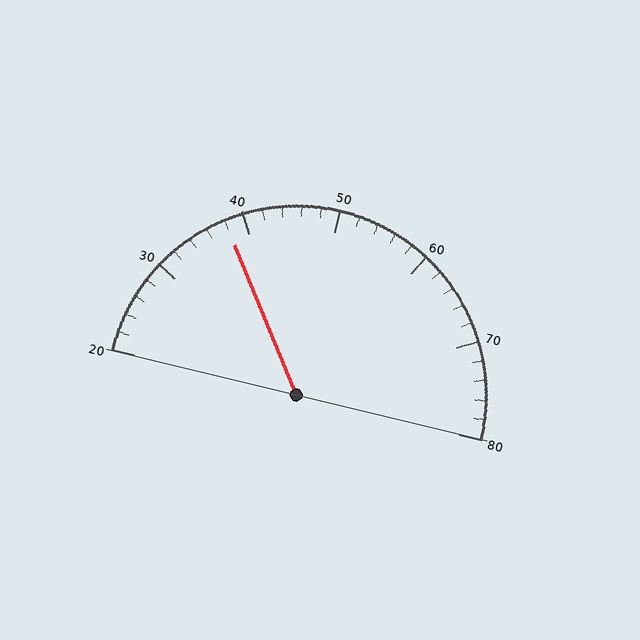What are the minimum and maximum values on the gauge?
The gauge ranges from 20 to 80.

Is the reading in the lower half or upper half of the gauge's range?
The reading is in the lower half of the range (20 to 80).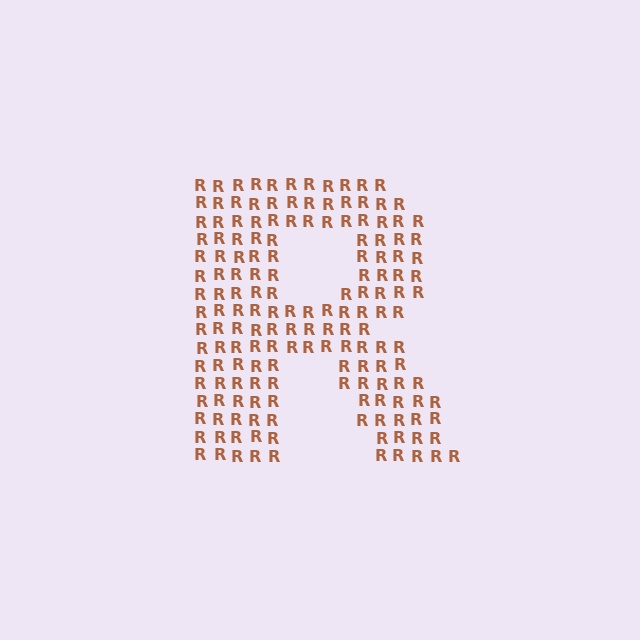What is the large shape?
The large shape is the letter R.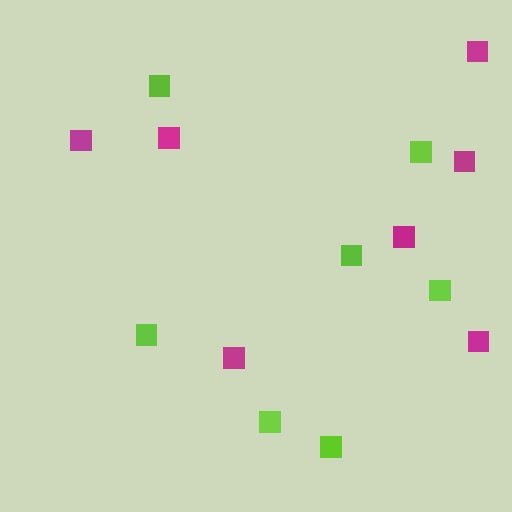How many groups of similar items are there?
There are 2 groups: one group of lime squares (7) and one group of magenta squares (7).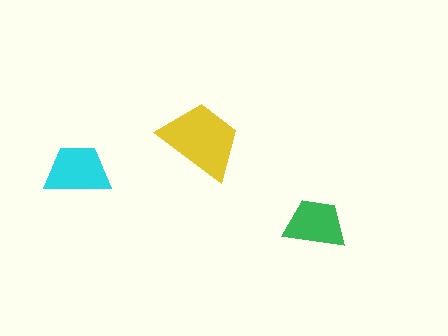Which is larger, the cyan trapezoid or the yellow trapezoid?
The yellow one.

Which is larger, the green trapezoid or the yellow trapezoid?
The yellow one.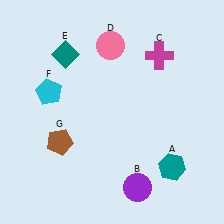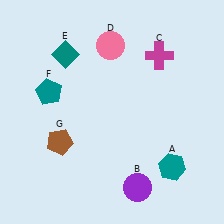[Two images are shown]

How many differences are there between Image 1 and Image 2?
There is 1 difference between the two images.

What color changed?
The pentagon (F) changed from cyan in Image 1 to teal in Image 2.